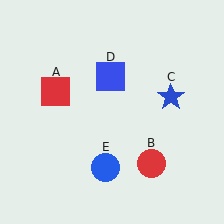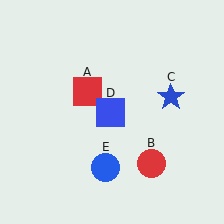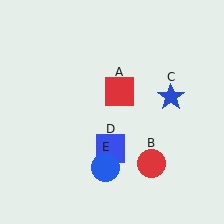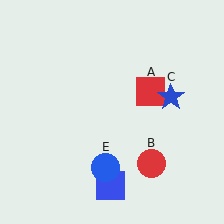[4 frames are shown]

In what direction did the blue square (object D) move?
The blue square (object D) moved down.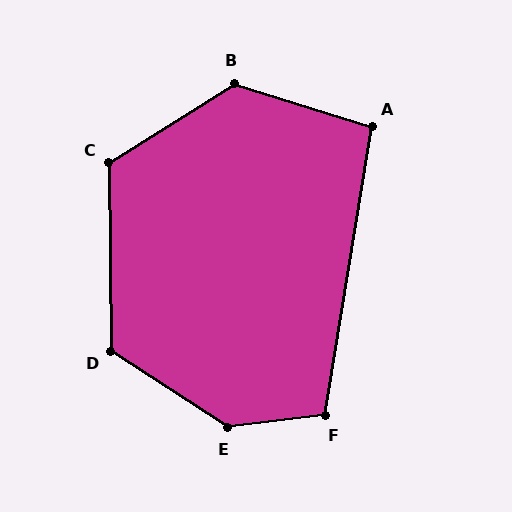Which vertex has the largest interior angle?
E, at approximately 140 degrees.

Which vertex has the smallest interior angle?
A, at approximately 98 degrees.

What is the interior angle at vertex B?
Approximately 130 degrees (obtuse).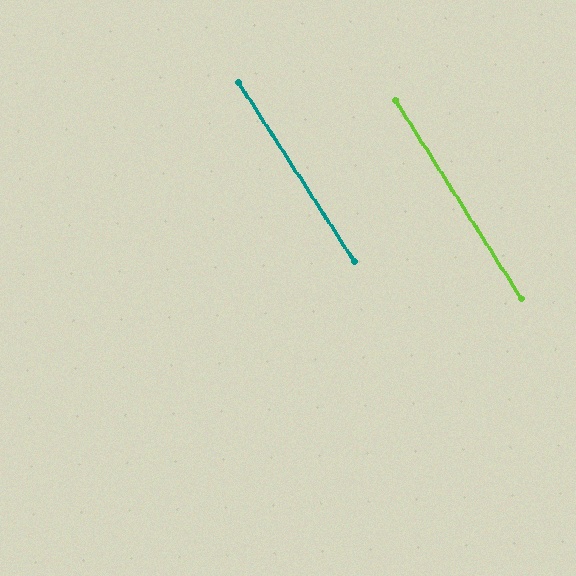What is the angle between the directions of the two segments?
Approximately 0 degrees.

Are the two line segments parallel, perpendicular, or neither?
Parallel — their directions differ by only 0.1°.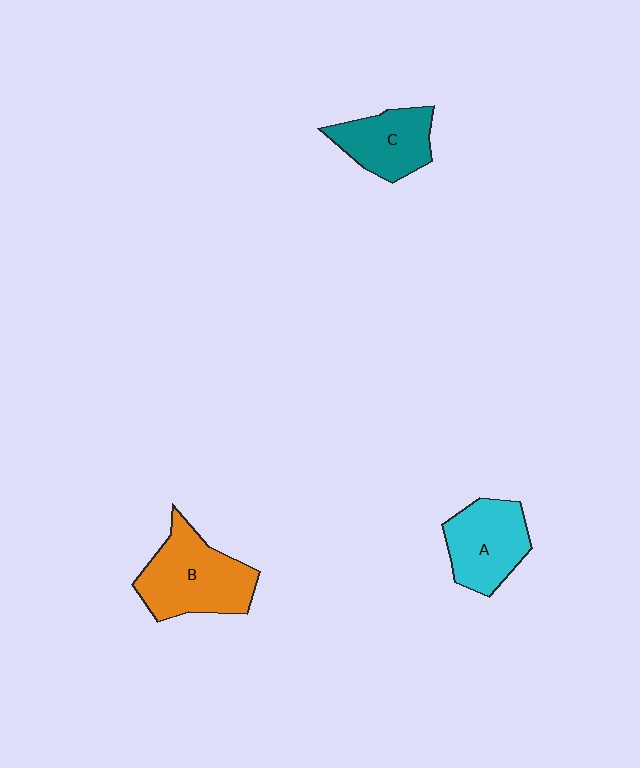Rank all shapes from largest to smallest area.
From largest to smallest: B (orange), A (cyan), C (teal).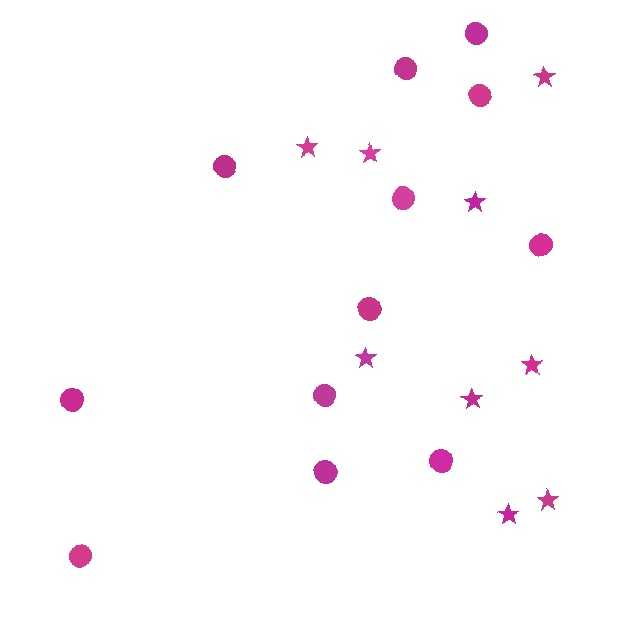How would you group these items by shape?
There are 2 groups: one group of circles (12) and one group of stars (9).